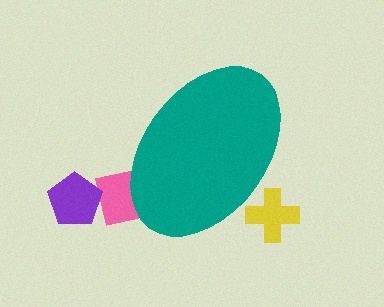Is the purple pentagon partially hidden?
No, the purple pentagon is fully visible.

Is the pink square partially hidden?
Yes, the pink square is partially hidden behind the teal ellipse.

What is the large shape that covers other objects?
A teal ellipse.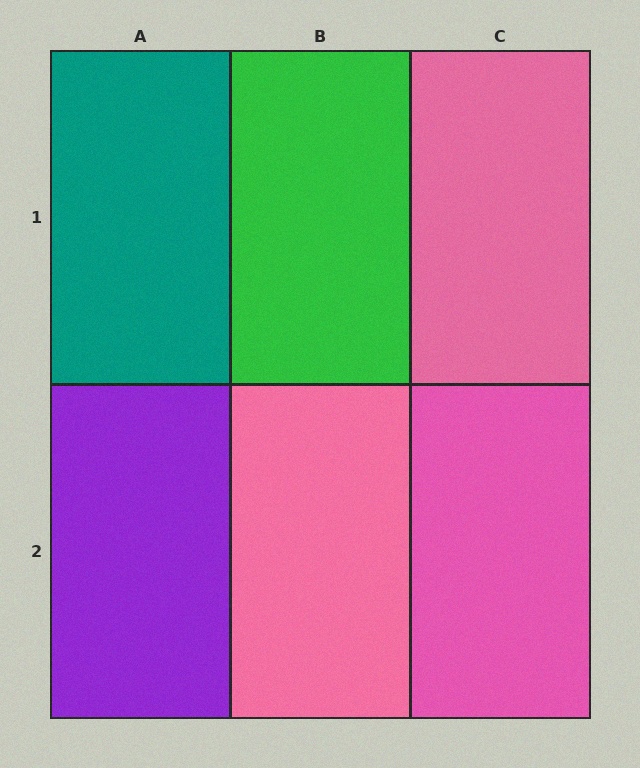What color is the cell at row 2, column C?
Pink.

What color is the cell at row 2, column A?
Purple.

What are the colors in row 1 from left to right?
Teal, green, pink.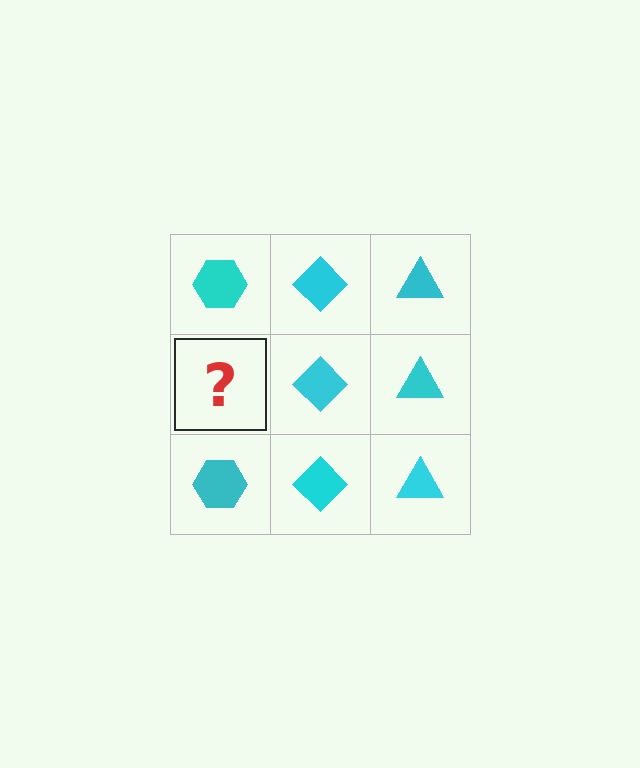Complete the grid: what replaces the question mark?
The question mark should be replaced with a cyan hexagon.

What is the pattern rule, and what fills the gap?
The rule is that each column has a consistent shape. The gap should be filled with a cyan hexagon.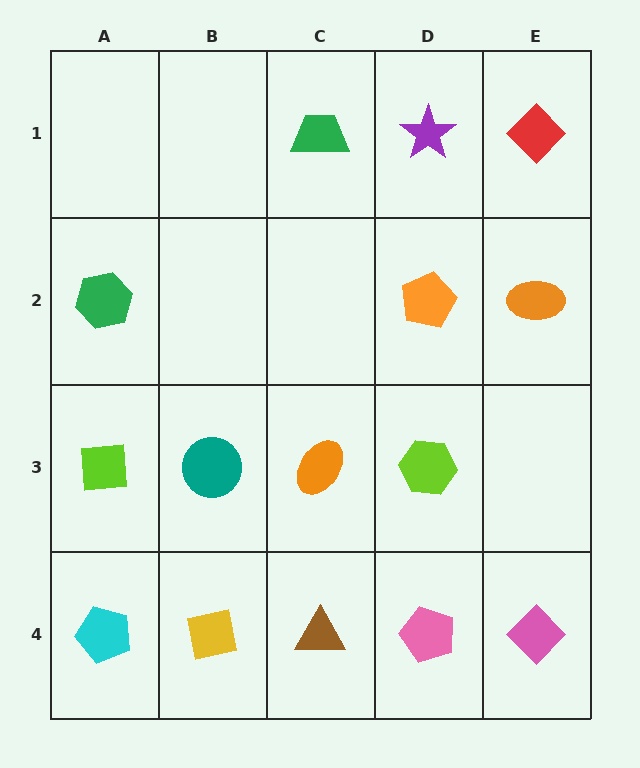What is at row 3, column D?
A lime hexagon.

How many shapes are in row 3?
4 shapes.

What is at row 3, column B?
A teal circle.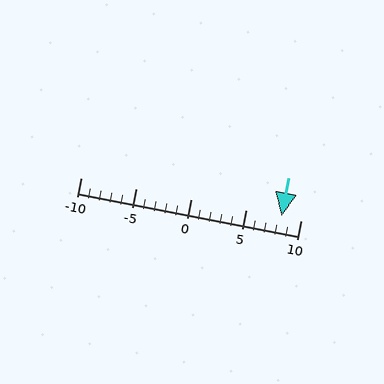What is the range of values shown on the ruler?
The ruler shows values from -10 to 10.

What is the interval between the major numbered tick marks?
The major tick marks are spaced 5 units apart.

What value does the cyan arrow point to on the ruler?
The cyan arrow points to approximately 8.